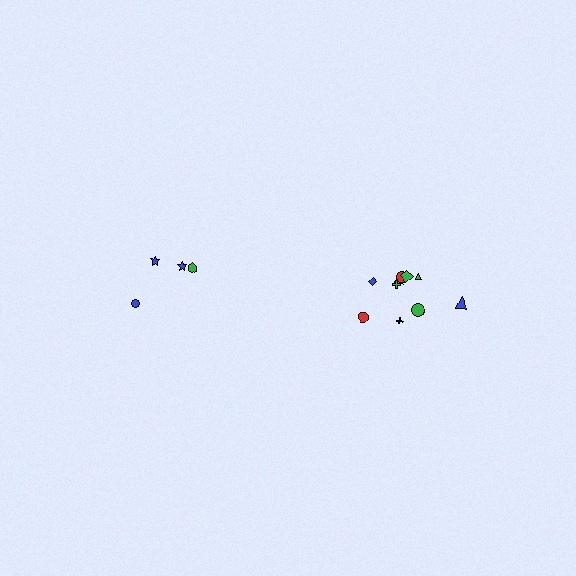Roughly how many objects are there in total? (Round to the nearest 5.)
Roughly 15 objects in total.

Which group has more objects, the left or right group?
The right group.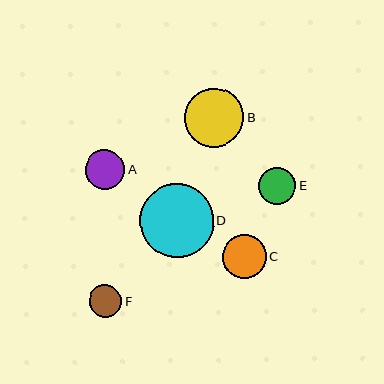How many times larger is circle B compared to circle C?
Circle B is approximately 1.4 times the size of circle C.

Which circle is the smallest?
Circle F is the smallest with a size of approximately 32 pixels.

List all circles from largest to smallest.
From largest to smallest: D, B, C, A, E, F.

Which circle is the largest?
Circle D is the largest with a size of approximately 73 pixels.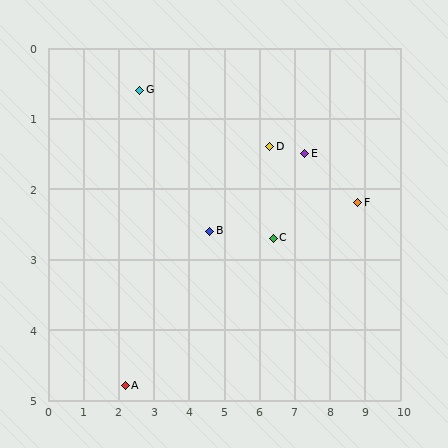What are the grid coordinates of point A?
Point A is at approximately (2.2, 4.8).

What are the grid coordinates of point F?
Point F is at approximately (8.8, 2.2).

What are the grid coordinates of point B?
Point B is at approximately (4.6, 2.6).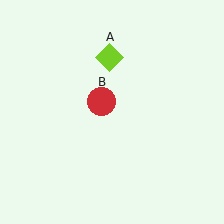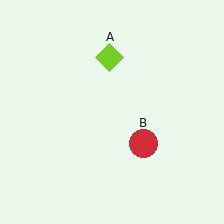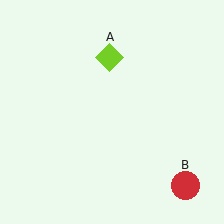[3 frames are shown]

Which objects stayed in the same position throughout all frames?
Lime diamond (object A) remained stationary.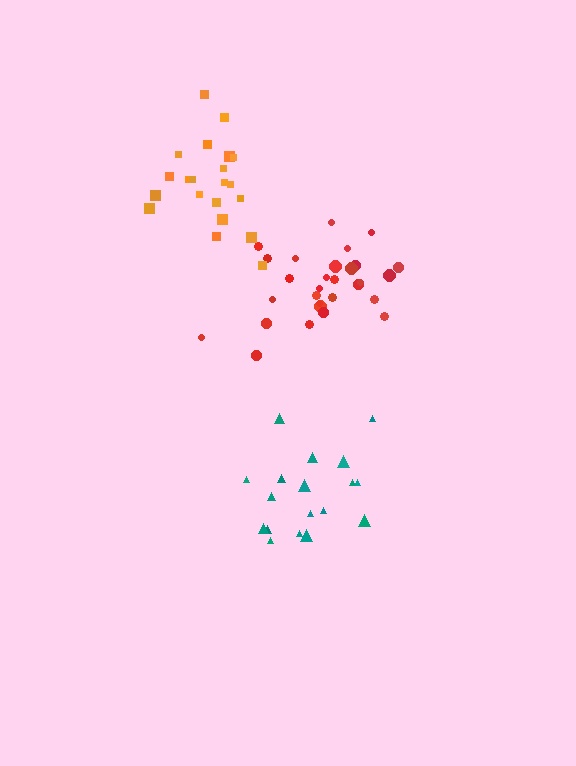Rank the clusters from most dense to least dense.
red, orange, teal.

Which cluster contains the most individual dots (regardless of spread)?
Red (29).